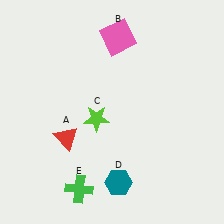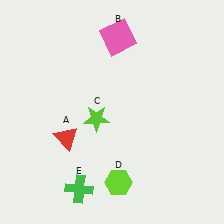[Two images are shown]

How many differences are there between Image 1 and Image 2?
There is 1 difference between the two images.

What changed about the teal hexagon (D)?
In Image 1, D is teal. In Image 2, it changed to lime.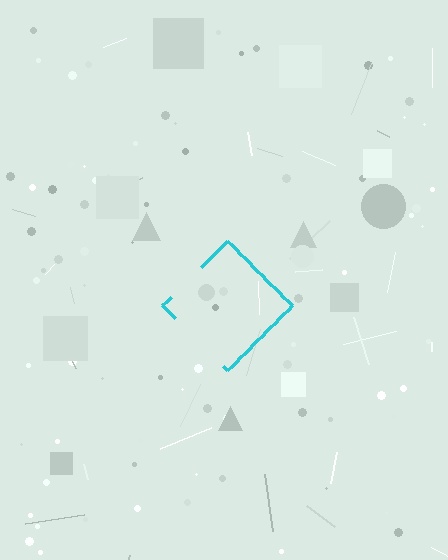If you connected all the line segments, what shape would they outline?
They would outline a diamond.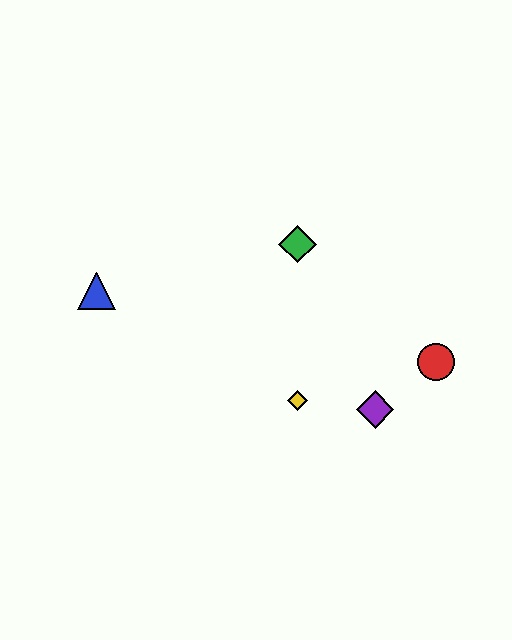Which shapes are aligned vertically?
The green diamond, the yellow diamond are aligned vertically.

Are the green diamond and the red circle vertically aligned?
No, the green diamond is at x≈297 and the red circle is at x≈436.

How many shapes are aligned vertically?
2 shapes (the green diamond, the yellow diamond) are aligned vertically.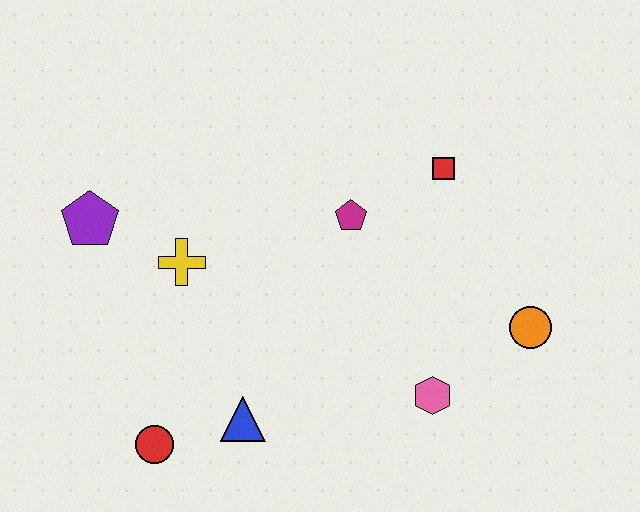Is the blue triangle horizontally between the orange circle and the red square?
No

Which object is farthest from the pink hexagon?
The purple pentagon is farthest from the pink hexagon.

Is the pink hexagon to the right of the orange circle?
No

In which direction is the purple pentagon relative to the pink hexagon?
The purple pentagon is to the left of the pink hexagon.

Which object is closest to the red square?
The magenta pentagon is closest to the red square.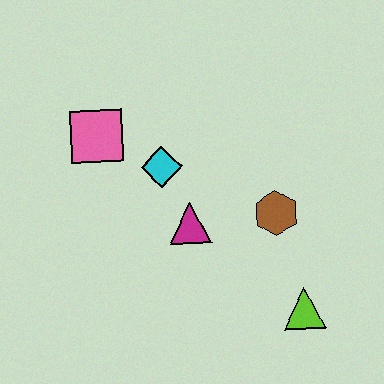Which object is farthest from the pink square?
The lime triangle is farthest from the pink square.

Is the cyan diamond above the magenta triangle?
Yes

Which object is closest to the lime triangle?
The brown hexagon is closest to the lime triangle.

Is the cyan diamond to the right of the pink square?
Yes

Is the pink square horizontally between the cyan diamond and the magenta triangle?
No